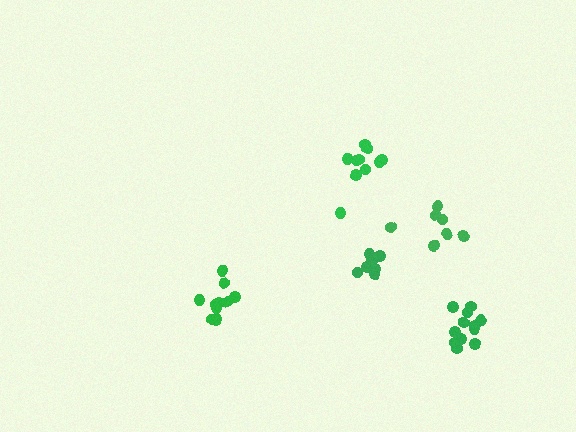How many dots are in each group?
Group 1: 7 dots, Group 2: 11 dots, Group 3: 10 dots, Group 4: 12 dots, Group 5: 7 dots (47 total).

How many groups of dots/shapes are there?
There are 5 groups.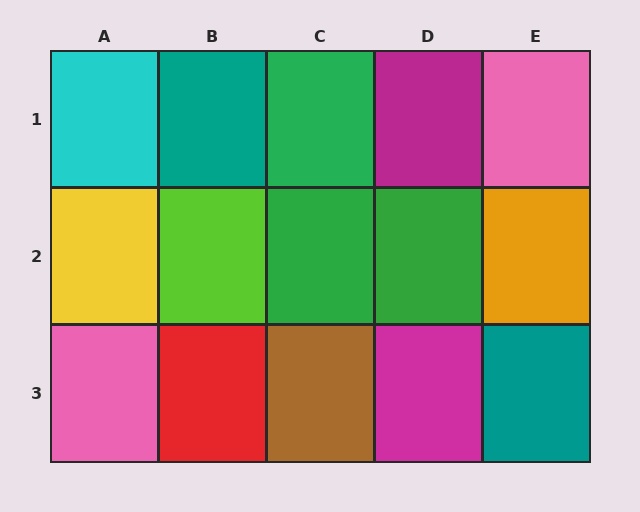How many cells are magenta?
2 cells are magenta.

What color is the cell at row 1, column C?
Green.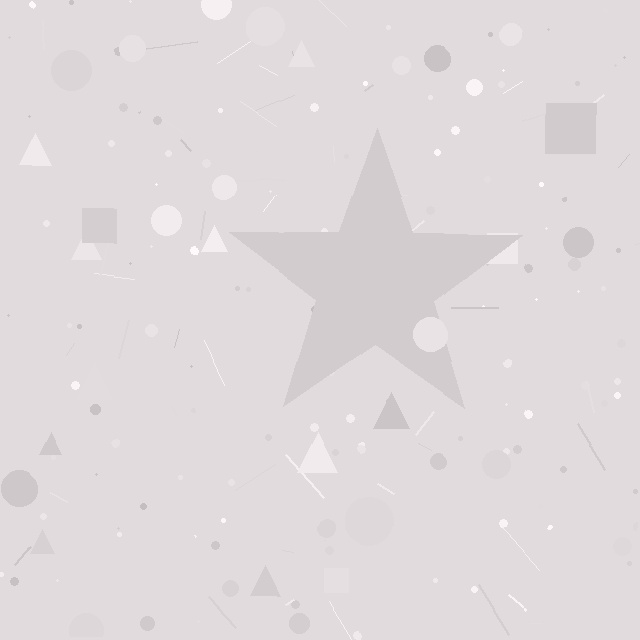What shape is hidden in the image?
A star is hidden in the image.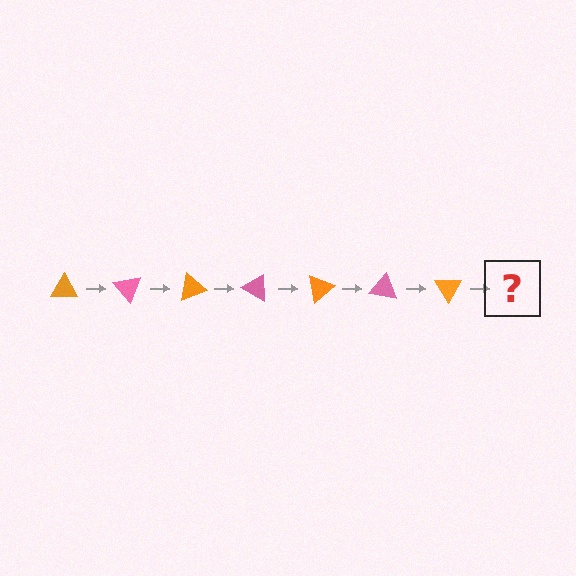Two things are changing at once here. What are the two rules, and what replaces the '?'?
The two rules are that it rotates 50 degrees each step and the color cycles through orange and pink. The '?' should be a pink triangle, rotated 350 degrees from the start.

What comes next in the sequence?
The next element should be a pink triangle, rotated 350 degrees from the start.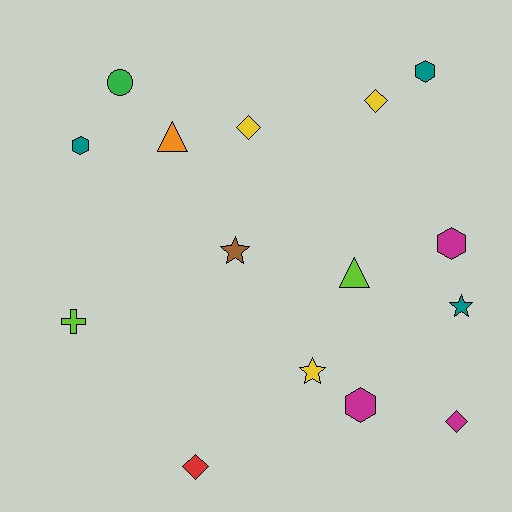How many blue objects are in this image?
There are no blue objects.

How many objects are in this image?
There are 15 objects.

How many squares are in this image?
There are no squares.